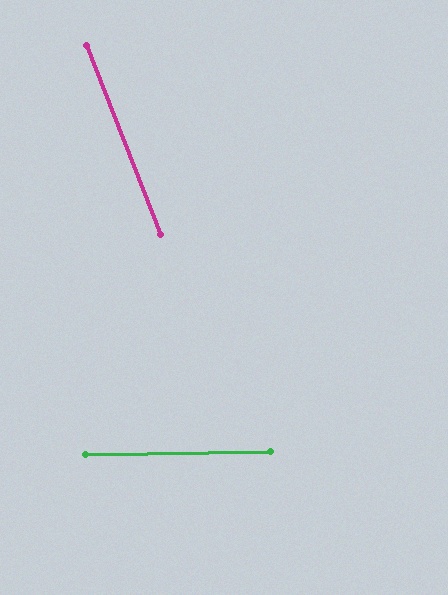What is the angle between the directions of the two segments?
Approximately 70 degrees.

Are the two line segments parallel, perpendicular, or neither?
Neither parallel nor perpendicular — they differ by about 70°.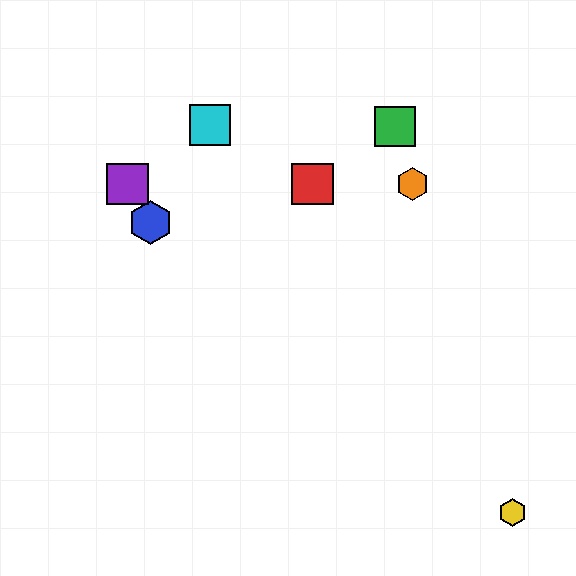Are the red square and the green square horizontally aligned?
No, the red square is at y≈184 and the green square is at y≈126.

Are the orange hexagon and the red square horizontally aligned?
Yes, both are at y≈184.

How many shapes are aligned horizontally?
3 shapes (the red square, the purple square, the orange hexagon) are aligned horizontally.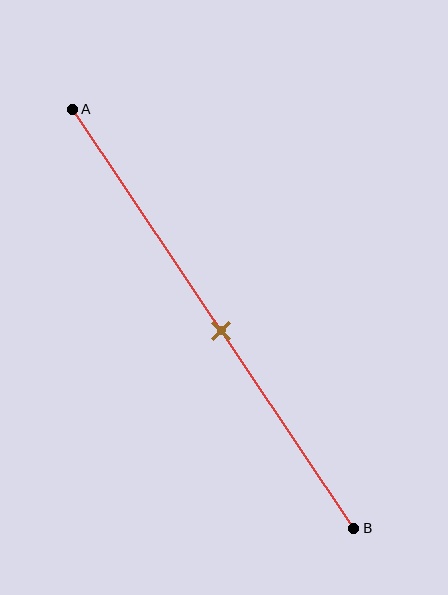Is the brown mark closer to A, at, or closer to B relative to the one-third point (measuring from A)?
The brown mark is closer to point B than the one-third point of segment AB.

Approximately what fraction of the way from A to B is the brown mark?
The brown mark is approximately 55% of the way from A to B.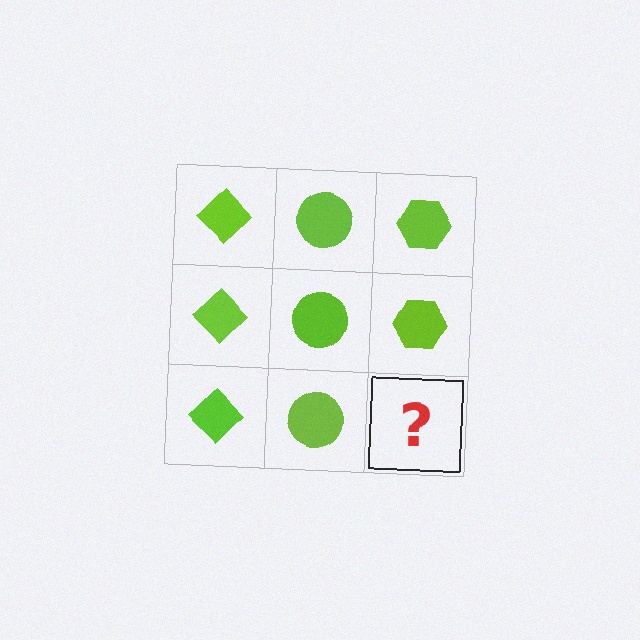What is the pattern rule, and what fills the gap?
The rule is that each column has a consistent shape. The gap should be filled with a lime hexagon.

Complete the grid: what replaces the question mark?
The question mark should be replaced with a lime hexagon.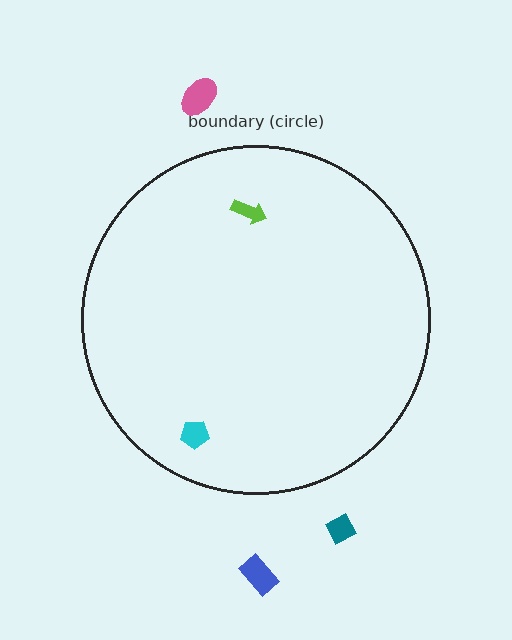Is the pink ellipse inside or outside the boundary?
Outside.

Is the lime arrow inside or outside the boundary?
Inside.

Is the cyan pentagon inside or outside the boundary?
Inside.